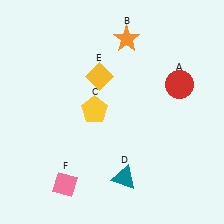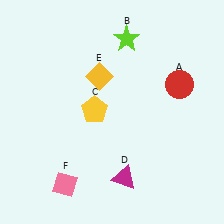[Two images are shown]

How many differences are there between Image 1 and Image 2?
There are 2 differences between the two images.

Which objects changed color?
B changed from orange to lime. D changed from teal to magenta.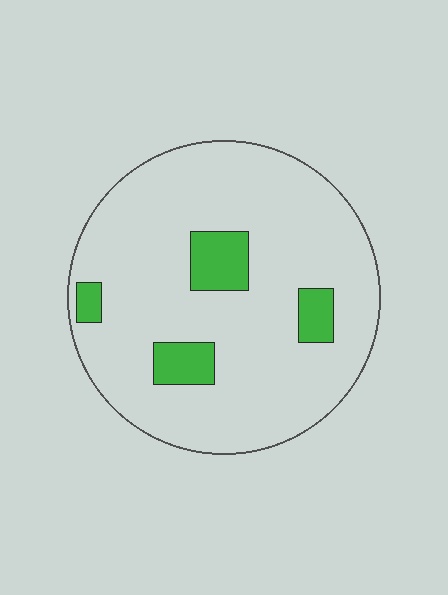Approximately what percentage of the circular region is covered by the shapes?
Approximately 10%.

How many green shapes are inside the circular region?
4.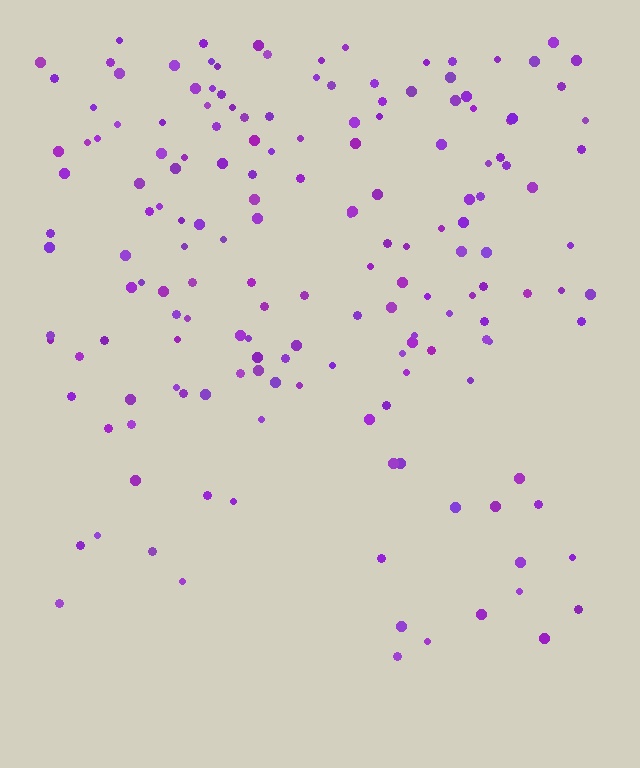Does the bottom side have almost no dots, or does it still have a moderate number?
Still a moderate number, just noticeably fewer than the top.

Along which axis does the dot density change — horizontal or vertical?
Vertical.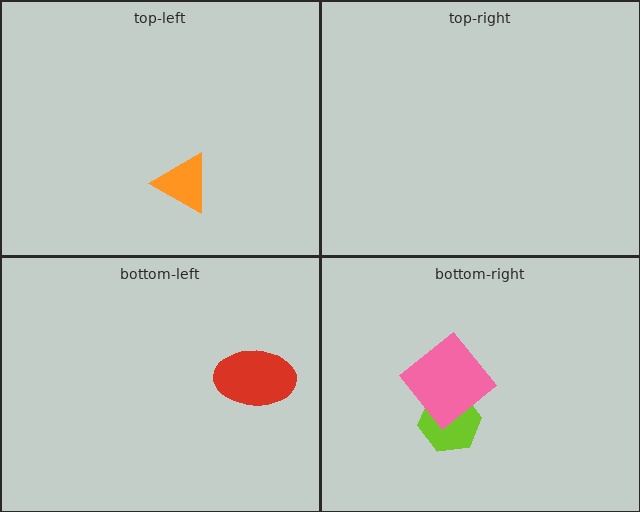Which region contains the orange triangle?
The top-left region.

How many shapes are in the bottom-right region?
2.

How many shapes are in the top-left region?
1.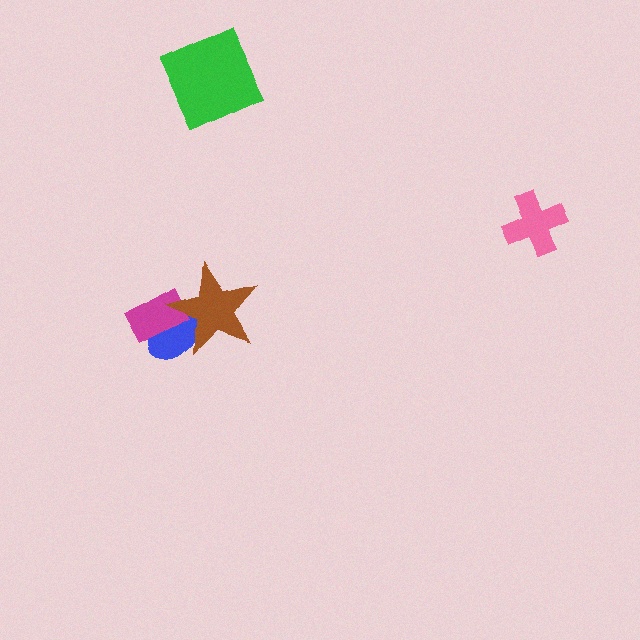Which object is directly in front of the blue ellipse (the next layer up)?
The magenta rectangle is directly in front of the blue ellipse.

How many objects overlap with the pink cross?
0 objects overlap with the pink cross.